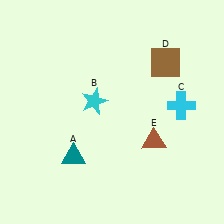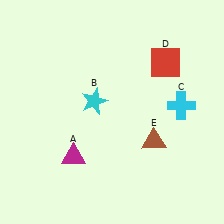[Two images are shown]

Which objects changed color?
A changed from teal to magenta. D changed from brown to red.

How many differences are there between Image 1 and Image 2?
There are 2 differences between the two images.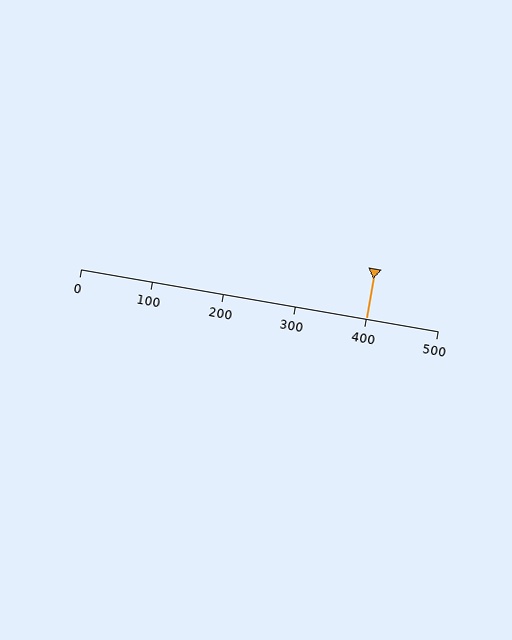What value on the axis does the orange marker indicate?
The marker indicates approximately 400.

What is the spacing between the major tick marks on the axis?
The major ticks are spaced 100 apart.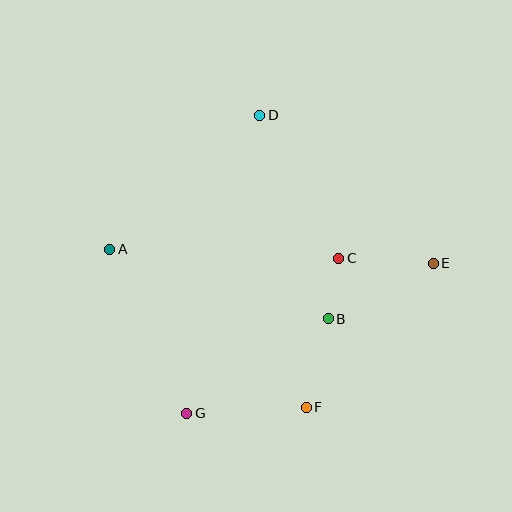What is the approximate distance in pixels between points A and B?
The distance between A and B is approximately 229 pixels.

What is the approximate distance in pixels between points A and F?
The distance between A and F is approximately 252 pixels.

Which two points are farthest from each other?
Points A and E are farthest from each other.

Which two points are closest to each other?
Points B and C are closest to each other.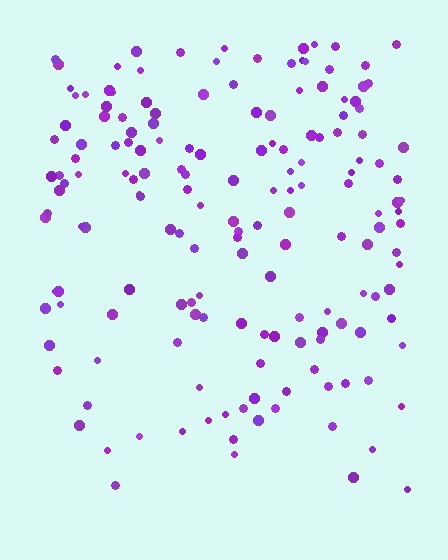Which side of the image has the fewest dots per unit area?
The bottom.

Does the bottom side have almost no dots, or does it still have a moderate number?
Still a moderate number, just noticeably fewer than the top.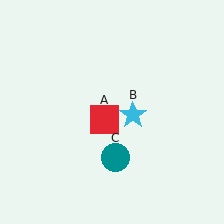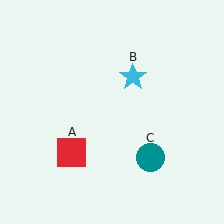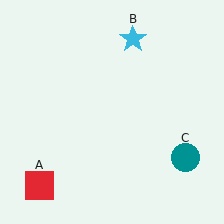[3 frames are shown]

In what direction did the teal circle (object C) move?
The teal circle (object C) moved right.